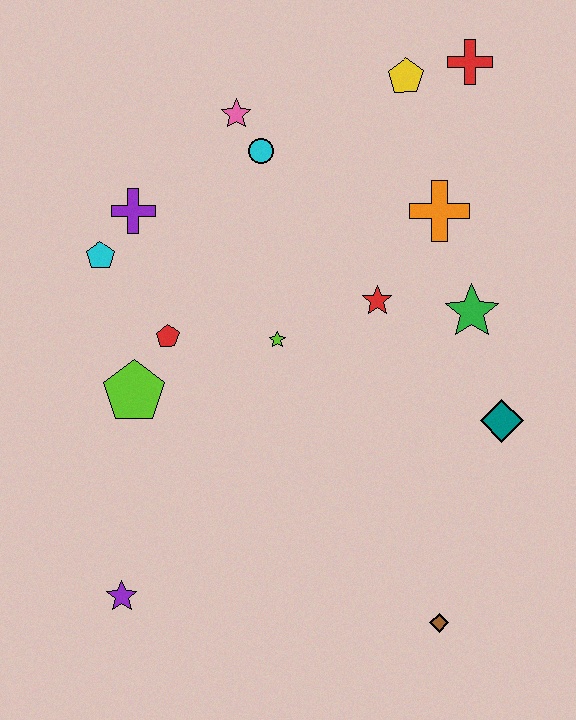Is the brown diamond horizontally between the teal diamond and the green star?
No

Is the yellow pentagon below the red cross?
Yes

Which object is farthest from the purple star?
The red cross is farthest from the purple star.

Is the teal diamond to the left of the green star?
No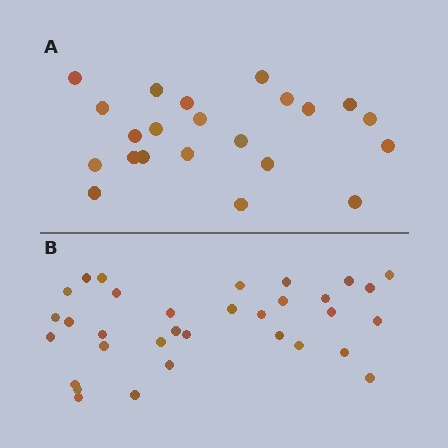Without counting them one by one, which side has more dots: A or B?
Region B (the bottom region) has more dots.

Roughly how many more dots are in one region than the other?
Region B has roughly 12 or so more dots than region A.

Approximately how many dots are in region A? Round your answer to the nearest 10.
About 20 dots. (The exact count is 22, which rounds to 20.)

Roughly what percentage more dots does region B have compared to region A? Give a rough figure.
About 50% more.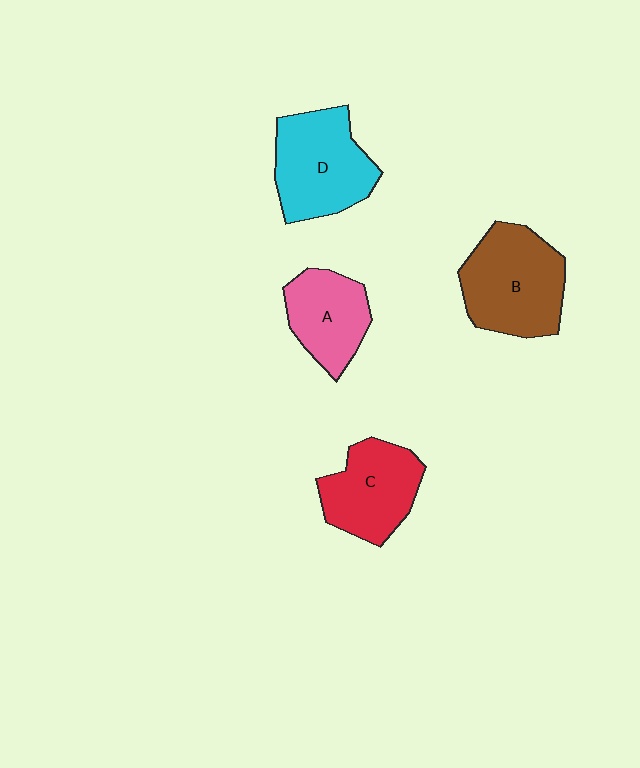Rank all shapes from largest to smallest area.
From largest to smallest: B (brown), D (cyan), C (red), A (pink).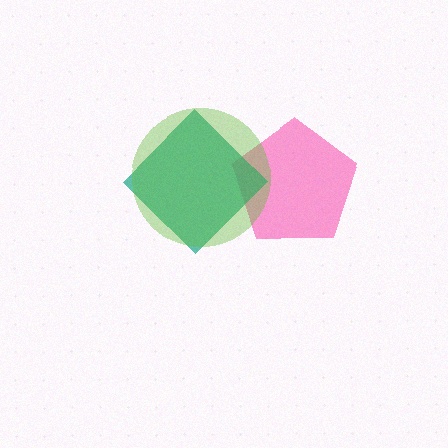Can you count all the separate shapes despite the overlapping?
Yes, there are 3 separate shapes.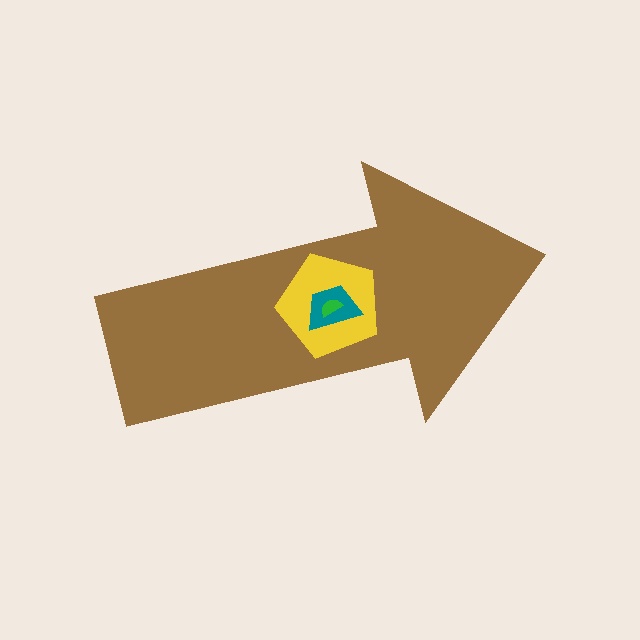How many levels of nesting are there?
4.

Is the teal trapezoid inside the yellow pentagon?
Yes.